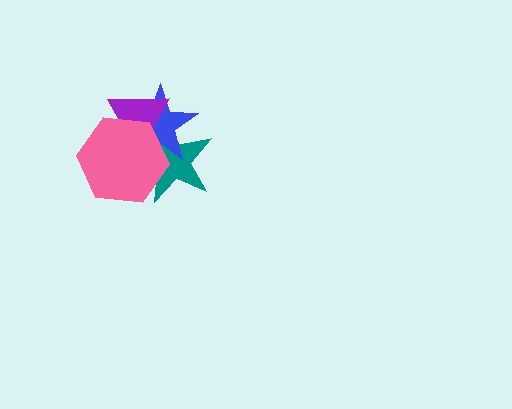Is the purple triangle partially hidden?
Yes, it is partially covered by another shape.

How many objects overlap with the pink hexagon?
3 objects overlap with the pink hexagon.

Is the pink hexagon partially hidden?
No, no other shape covers it.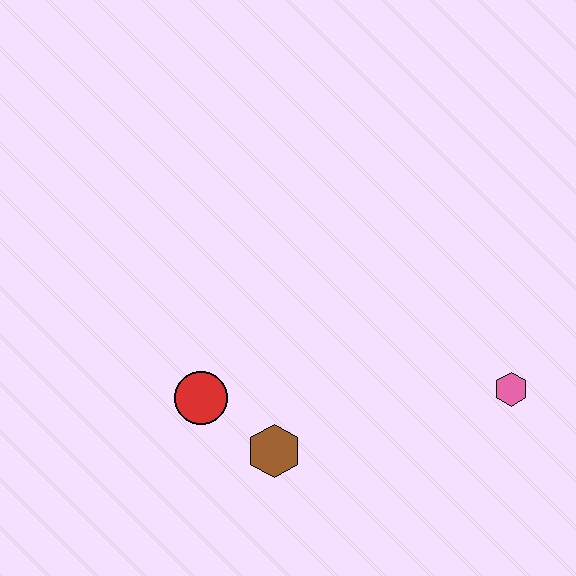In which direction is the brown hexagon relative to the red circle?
The brown hexagon is to the right of the red circle.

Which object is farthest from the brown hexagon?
The pink hexagon is farthest from the brown hexagon.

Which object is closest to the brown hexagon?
The red circle is closest to the brown hexagon.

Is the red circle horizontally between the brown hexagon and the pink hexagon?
No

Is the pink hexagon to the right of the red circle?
Yes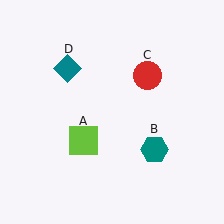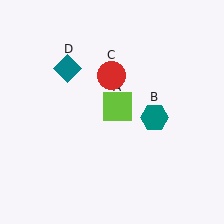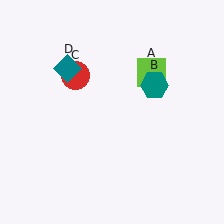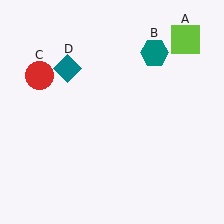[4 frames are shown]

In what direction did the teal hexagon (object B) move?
The teal hexagon (object B) moved up.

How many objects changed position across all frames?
3 objects changed position: lime square (object A), teal hexagon (object B), red circle (object C).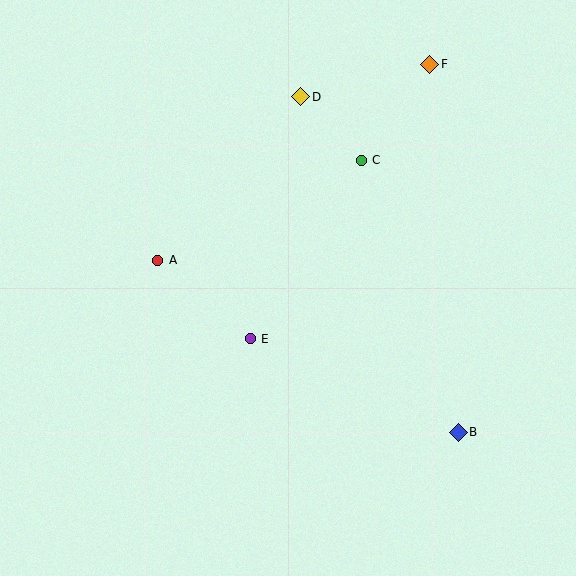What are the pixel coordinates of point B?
Point B is at (458, 432).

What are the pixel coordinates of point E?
Point E is at (250, 339).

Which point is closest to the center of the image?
Point E at (250, 339) is closest to the center.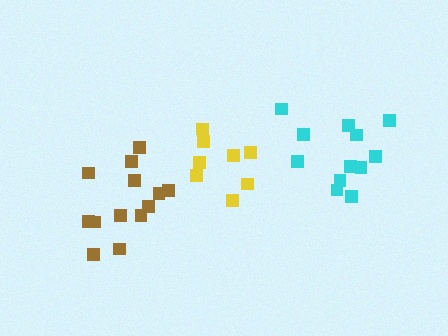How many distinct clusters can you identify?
There are 3 distinct clusters.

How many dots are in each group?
Group 1: 8 dots, Group 2: 12 dots, Group 3: 13 dots (33 total).